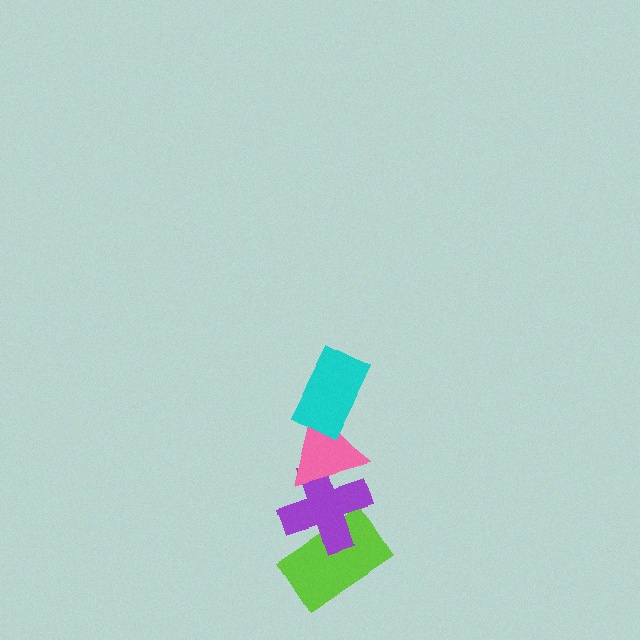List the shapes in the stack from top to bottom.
From top to bottom: the cyan rectangle, the pink triangle, the purple cross, the lime rectangle.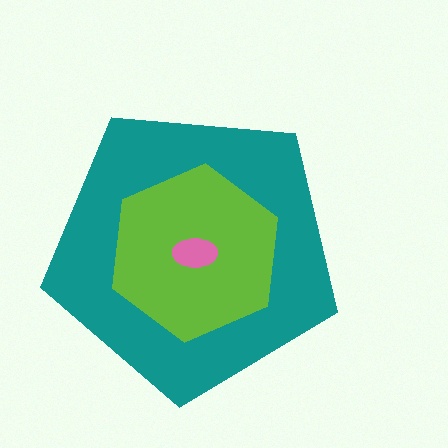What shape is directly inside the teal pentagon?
The lime hexagon.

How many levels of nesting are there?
3.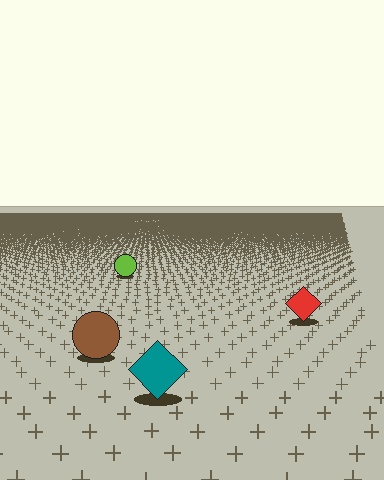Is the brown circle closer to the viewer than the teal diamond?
No. The teal diamond is closer — you can tell from the texture gradient: the ground texture is coarser near it.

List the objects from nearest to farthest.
From nearest to farthest: the teal diamond, the brown circle, the red diamond, the lime circle.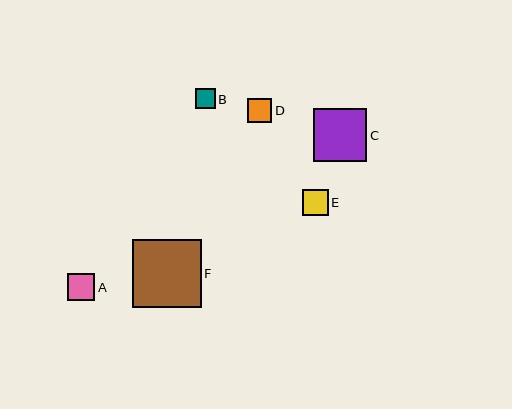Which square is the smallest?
Square B is the smallest with a size of approximately 20 pixels.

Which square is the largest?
Square F is the largest with a size of approximately 69 pixels.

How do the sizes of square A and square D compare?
Square A and square D are approximately the same size.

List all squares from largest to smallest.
From largest to smallest: F, C, A, E, D, B.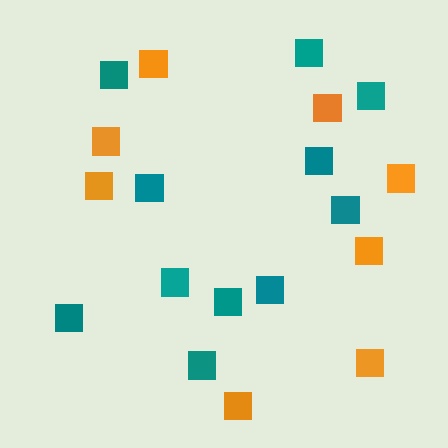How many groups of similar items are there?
There are 2 groups: one group of orange squares (8) and one group of teal squares (11).